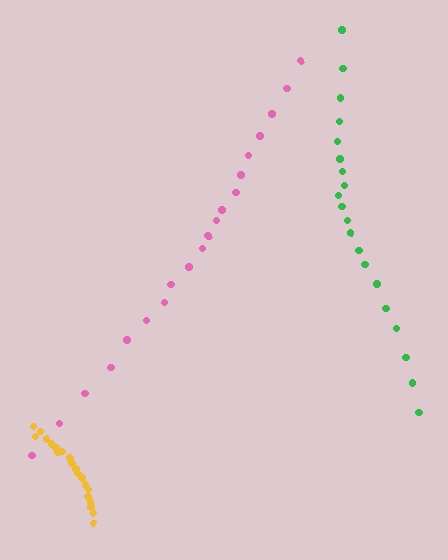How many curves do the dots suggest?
There are 3 distinct paths.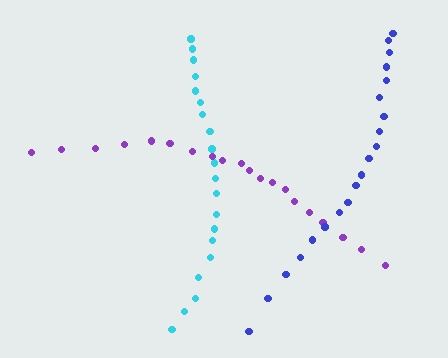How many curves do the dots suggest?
There are 3 distinct paths.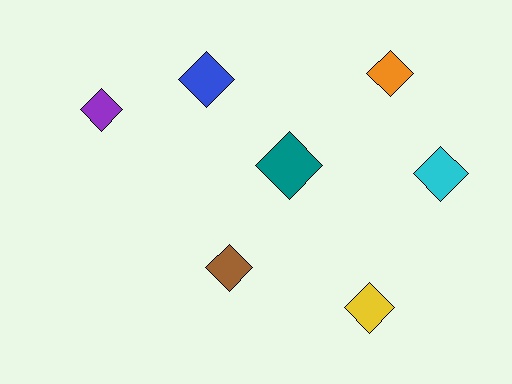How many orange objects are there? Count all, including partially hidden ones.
There is 1 orange object.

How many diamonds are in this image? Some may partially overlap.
There are 7 diamonds.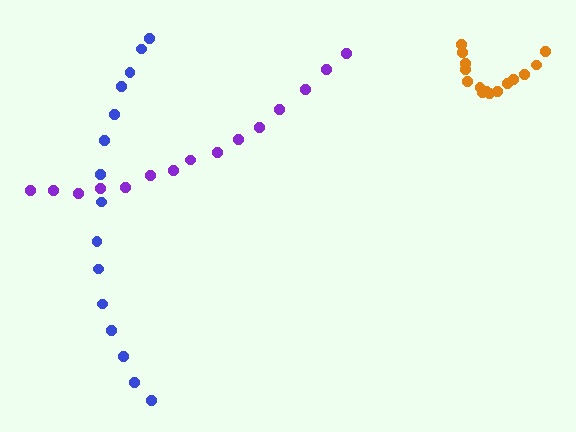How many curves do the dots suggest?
There are 3 distinct paths.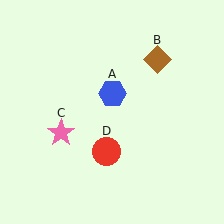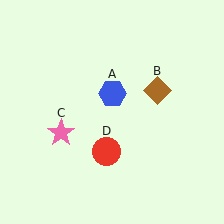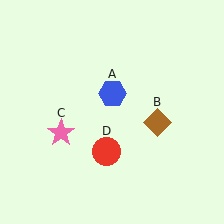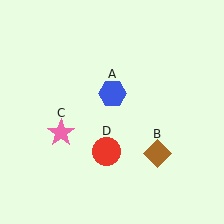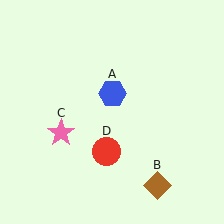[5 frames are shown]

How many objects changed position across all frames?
1 object changed position: brown diamond (object B).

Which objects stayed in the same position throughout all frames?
Blue hexagon (object A) and pink star (object C) and red circle (object D) remained stationary.